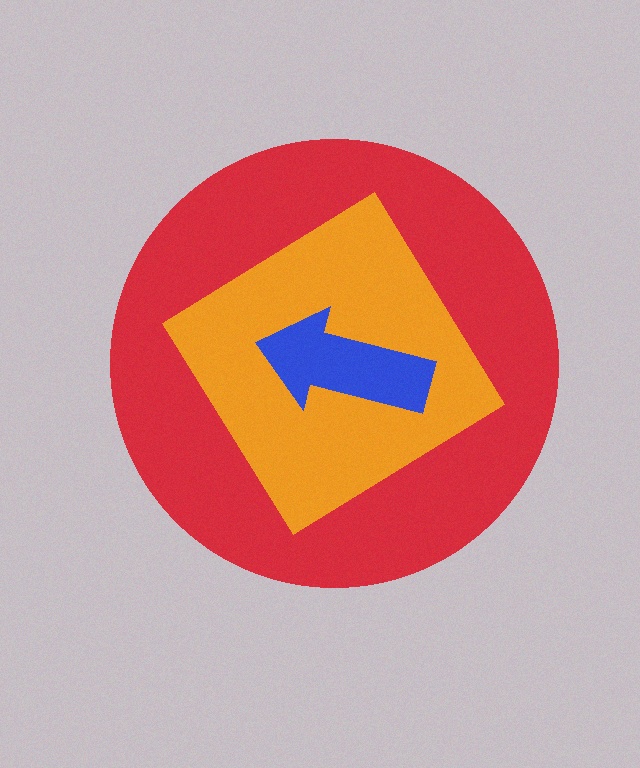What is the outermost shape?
The red circle.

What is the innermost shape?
The blue arrow.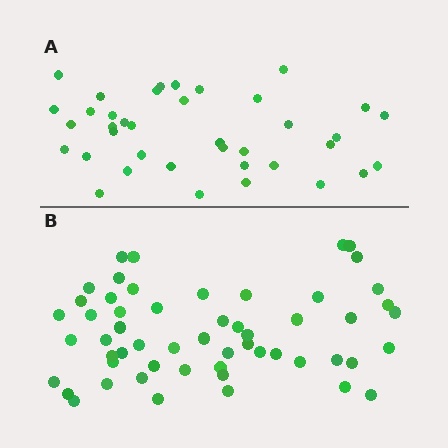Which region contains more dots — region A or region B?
Region B (the bottom region) has more dots.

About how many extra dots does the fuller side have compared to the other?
Region B has approximately 15 more dots than region A.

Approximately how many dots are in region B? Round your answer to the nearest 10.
About 60 dots. (The exact count is 55, which rounds to 60.)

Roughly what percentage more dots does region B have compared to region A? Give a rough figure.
About 45% more.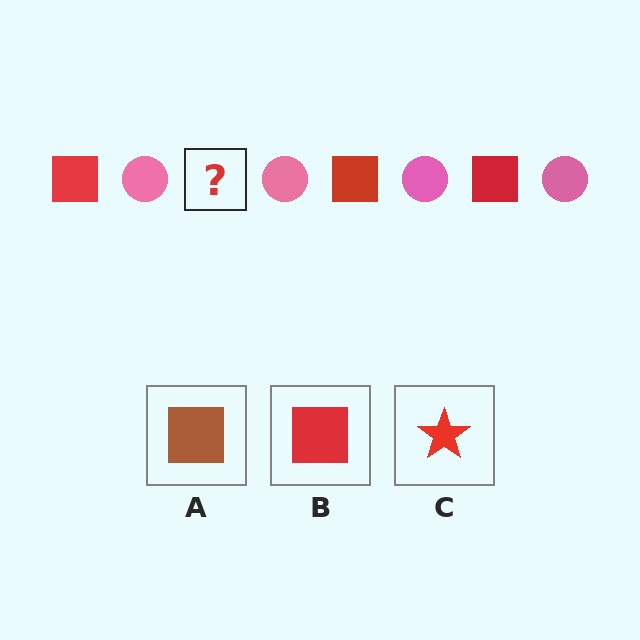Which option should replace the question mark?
Option B.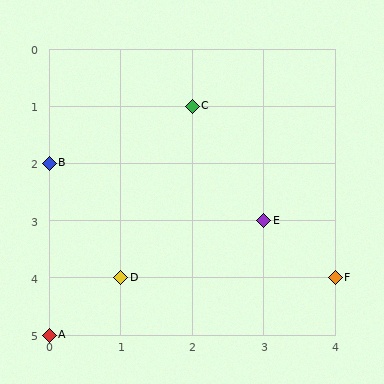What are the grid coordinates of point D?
Point D is at grid coordinates (1, 4).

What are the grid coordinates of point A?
Point A is at grid coordinates (0, 5).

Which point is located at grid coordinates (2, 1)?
Point C is at (2, 1).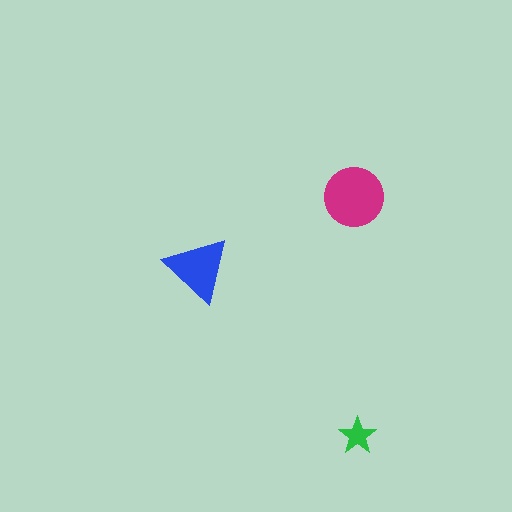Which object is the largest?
The magenta circle.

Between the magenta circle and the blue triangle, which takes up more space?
The magenta circle.